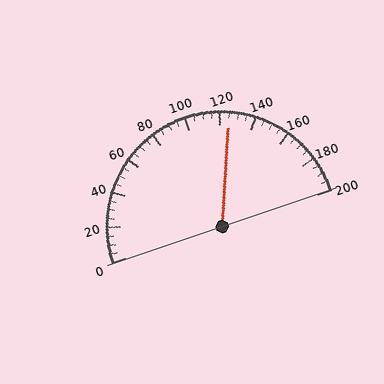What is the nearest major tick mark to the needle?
The nearest major tick mark is 120.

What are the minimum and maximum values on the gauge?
The gauge ranges from 0 to 200.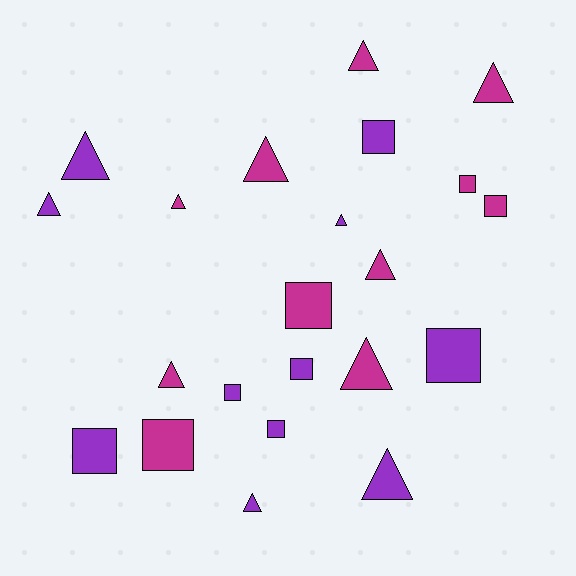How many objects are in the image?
There are 22 objects.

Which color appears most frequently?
Purple, with 11 objects.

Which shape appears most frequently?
Triangle, with 12 objects.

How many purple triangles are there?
There are 5 purple triangles.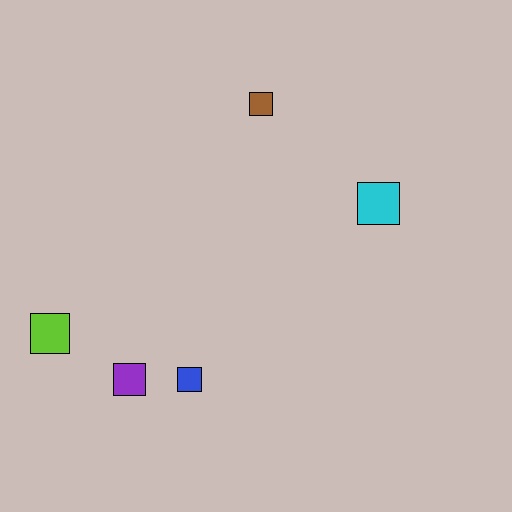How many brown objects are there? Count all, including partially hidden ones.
There is 1 brown object.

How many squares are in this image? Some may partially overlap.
There are 5 squares.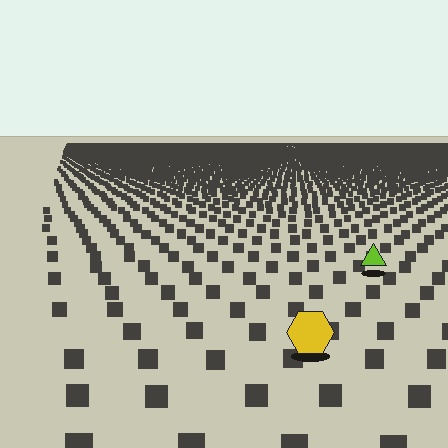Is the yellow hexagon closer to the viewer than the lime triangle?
Yes. The yellow hexagon is closer — you can tell from the texture gradient: the ground texture is coarser near it.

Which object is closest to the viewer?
The yellow hexagon is closest. The texture marks near it are larger and more spread out.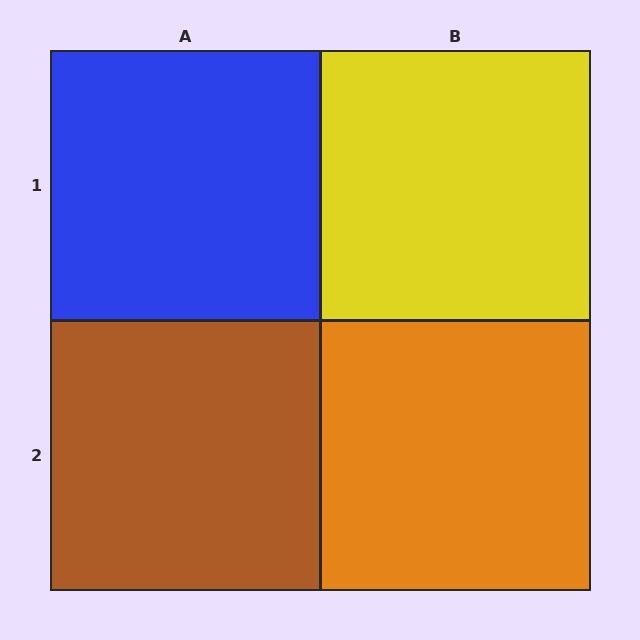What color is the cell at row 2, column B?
Orange.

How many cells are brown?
1 cell is brown.